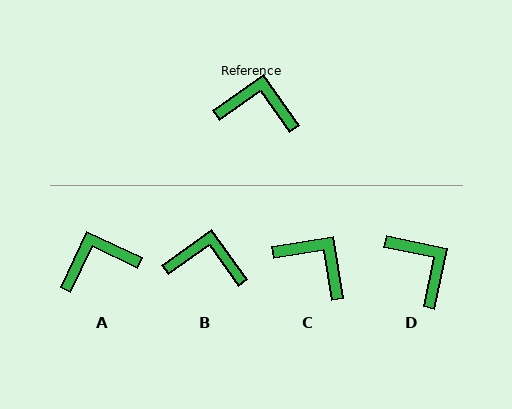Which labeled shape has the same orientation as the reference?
B.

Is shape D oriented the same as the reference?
No, it is off by about 47 degrees.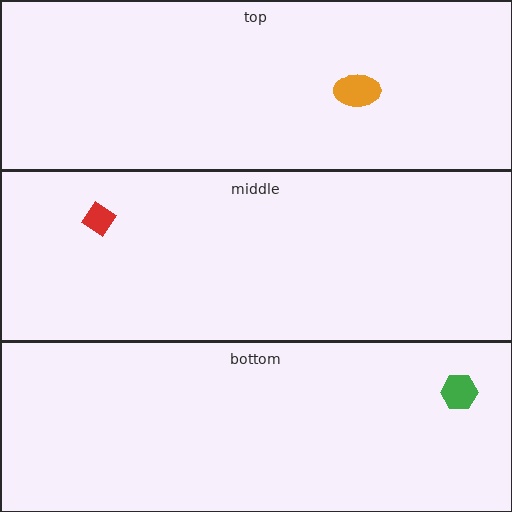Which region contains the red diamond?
The middle region.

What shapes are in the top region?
The orange ellipse.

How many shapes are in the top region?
1.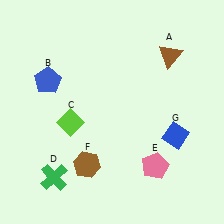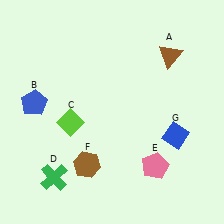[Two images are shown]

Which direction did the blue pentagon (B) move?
The blue pentagon (B) moved down.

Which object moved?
The blue pentagon (B) moved down.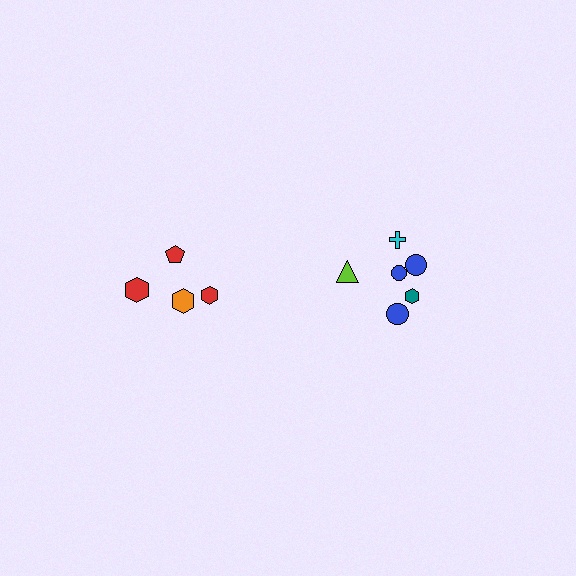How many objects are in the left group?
There are 4 objects.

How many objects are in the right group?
There are 6 objects.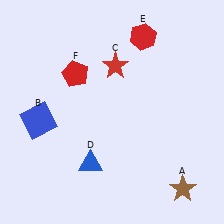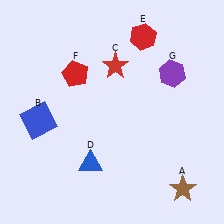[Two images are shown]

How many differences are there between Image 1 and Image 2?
There is 1 difference between the two images.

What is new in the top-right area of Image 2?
A purple hexagon (G) was added in the top-right area of Image 2.